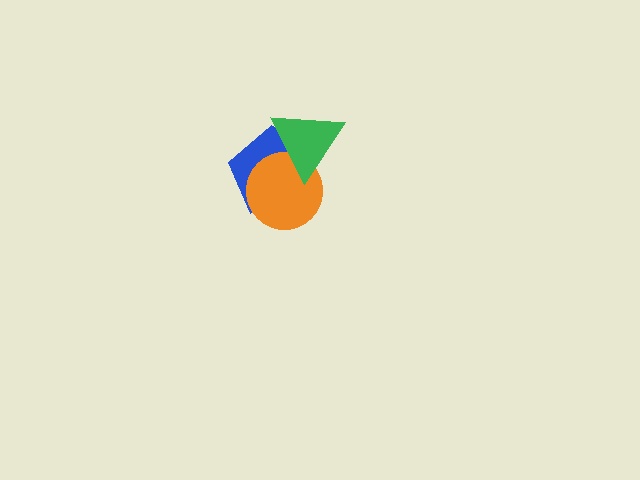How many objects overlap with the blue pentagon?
2 objects overlap with the blue pentagon.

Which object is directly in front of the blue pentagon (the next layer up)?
The orange circle is directly in front of the blue pentagon.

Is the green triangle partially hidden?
No, no other shape covers it.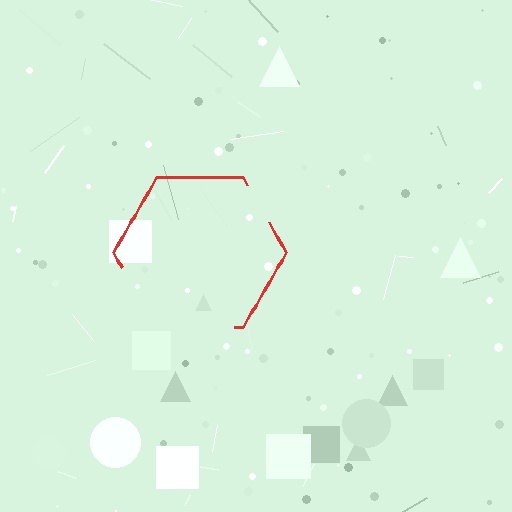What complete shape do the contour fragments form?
The contour fragments form a hexagon.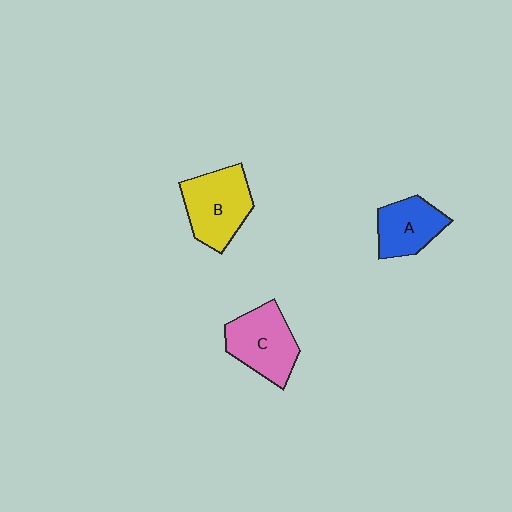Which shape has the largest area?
Shape B (yellow).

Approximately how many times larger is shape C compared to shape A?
Approximately 1.3 times.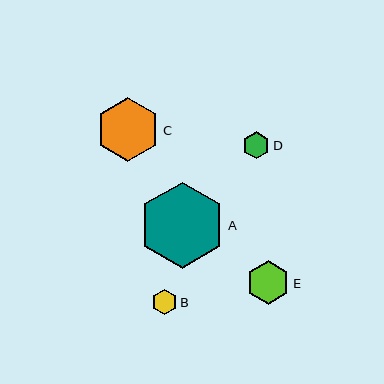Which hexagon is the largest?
Hexagon A is the largest with a size of approximately 86 pixels.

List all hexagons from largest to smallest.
From largest to smallest: A, C, E, D, B.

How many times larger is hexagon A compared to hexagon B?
Hexagon A is approximately 3.4 times the size of hexagon B.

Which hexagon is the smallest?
Hexagon B is the smallest with a size of approximately 26 pixels.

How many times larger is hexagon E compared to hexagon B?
Hexagon E is approximately 1.7 times the size of hexagon B.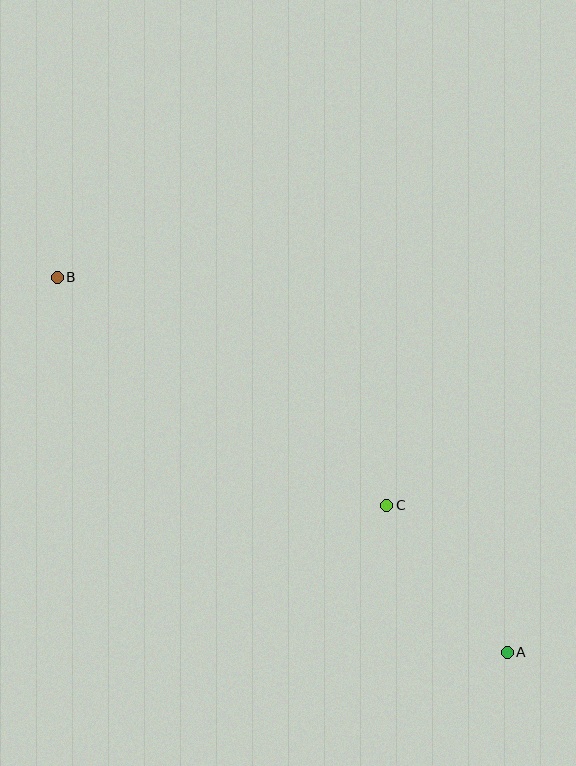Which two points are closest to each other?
Points A and C are closest to each other.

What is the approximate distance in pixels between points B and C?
The distance between B and C is approximately 401 pixels.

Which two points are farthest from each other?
Points A and B are farthest from each other.